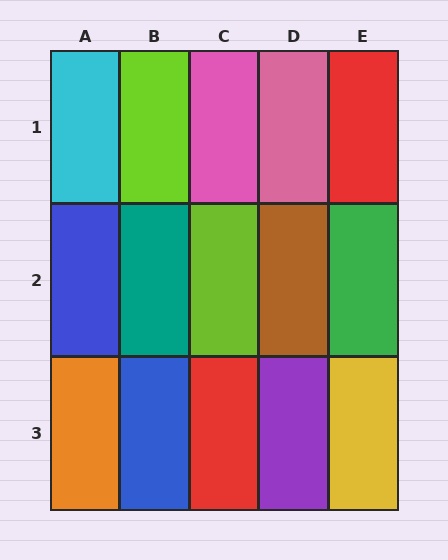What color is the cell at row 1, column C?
Pink.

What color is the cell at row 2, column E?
Green.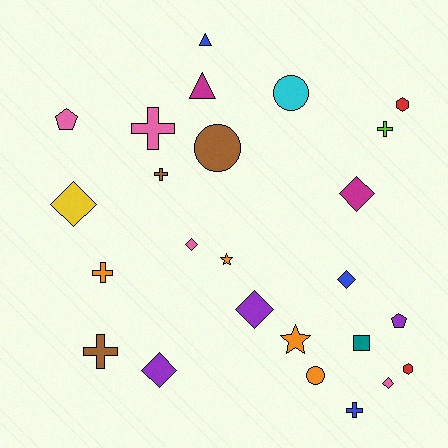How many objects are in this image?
There are 25 objects.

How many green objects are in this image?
There are no green objects.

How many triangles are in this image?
There are 2 triangles.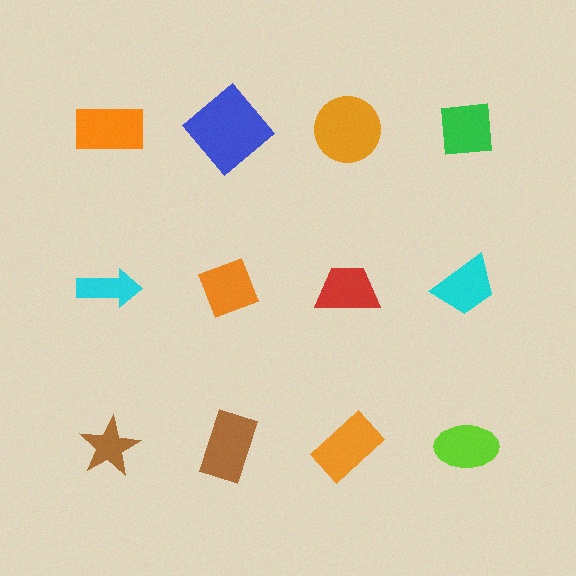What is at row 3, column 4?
A lime ellipse.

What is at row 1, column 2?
A blue diamond.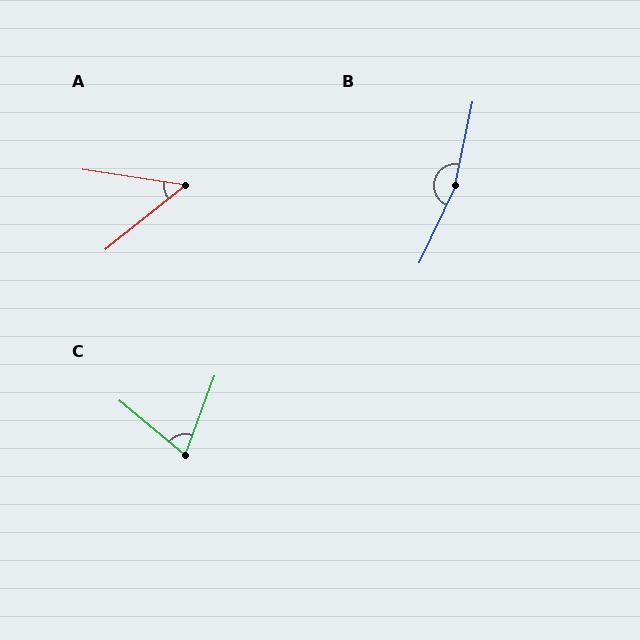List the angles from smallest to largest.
A (47°), C (70°), B (167°).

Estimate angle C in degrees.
Approximately 70 degrees.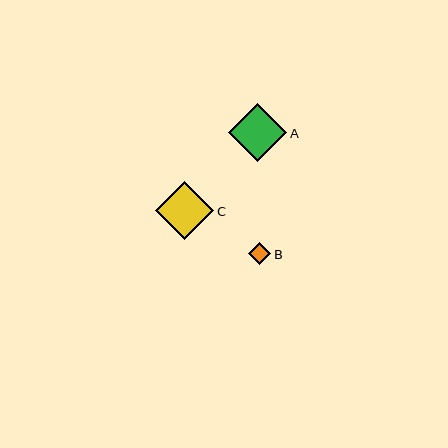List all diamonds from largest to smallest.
From largest to smallest: A, C, B.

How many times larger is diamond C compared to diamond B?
Diamond C is approximately 2.6 times the size of diamond B.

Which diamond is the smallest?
Diamond B is the smallest with a size of approximately 22 pixels.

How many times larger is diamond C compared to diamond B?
Diamond C is approximately 2.6 times the size of diamond B.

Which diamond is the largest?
Diamond A is the largest with a size of approximately 58 pixels.